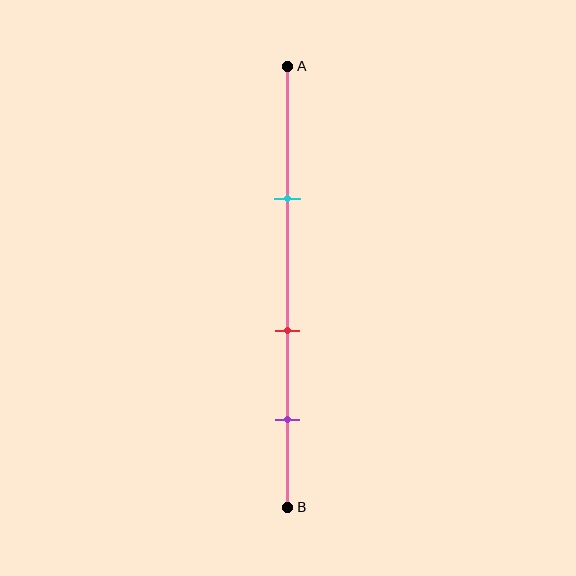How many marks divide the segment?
There are 3 marks dividing the segment.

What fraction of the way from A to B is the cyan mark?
The cyan mark is approximately 30% (0.3) of the way from A to B.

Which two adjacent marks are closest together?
The red and purple marks are the closest adjacent pair.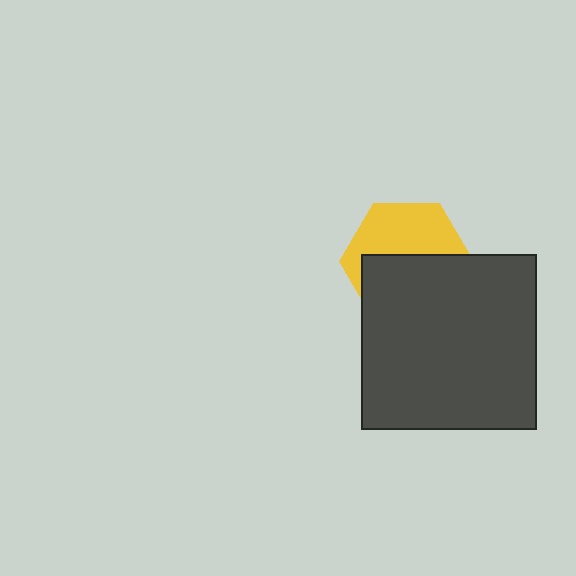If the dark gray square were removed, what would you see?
You would see the complete yellow hexagon.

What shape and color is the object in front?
The object in front is a dark gray square.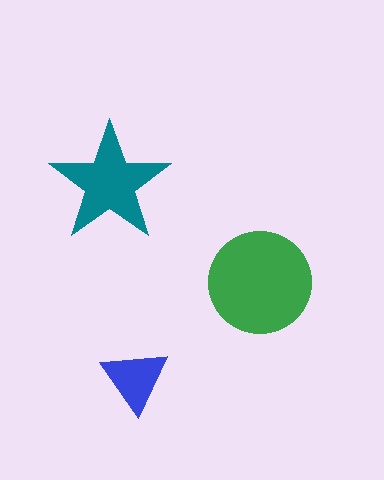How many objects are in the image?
There are 3 objects in the image.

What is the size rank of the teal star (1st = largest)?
2nd.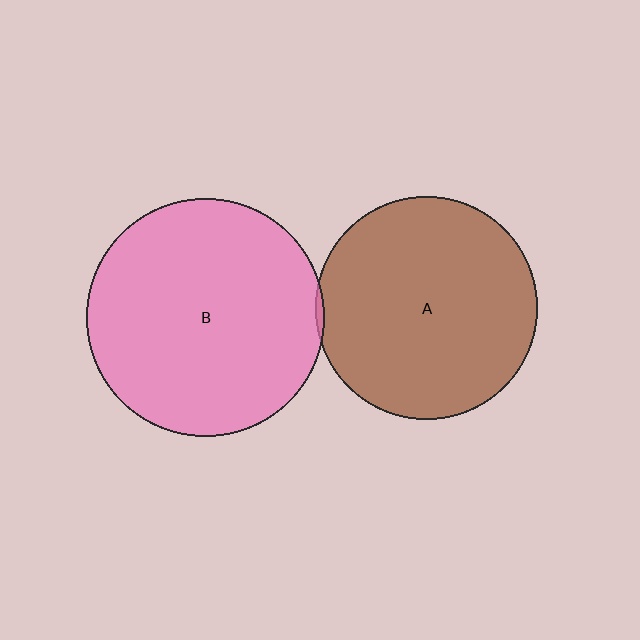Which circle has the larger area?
Circle B (pink).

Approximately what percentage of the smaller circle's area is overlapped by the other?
Approximately 5%.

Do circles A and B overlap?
Yes.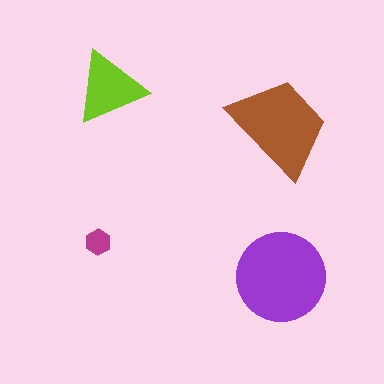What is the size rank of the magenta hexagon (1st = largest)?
4th.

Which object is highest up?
The lime triangle is topmost.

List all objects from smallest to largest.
The magenta hexagon, the lime triangle, the brown trapezoid, the purple circle.